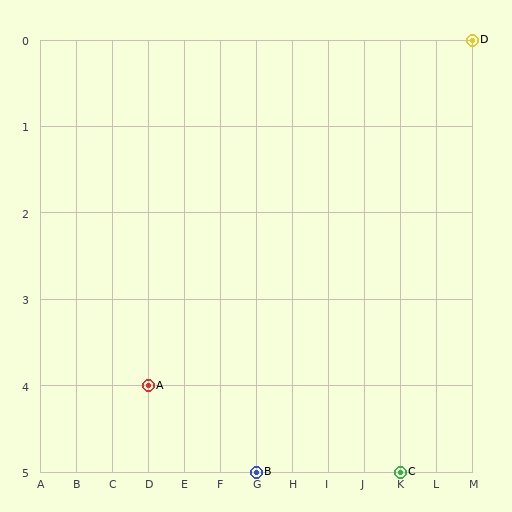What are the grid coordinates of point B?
Point B is at grid coordinates (G, 5).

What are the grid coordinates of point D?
Point D is at grid coordinates (M, 0).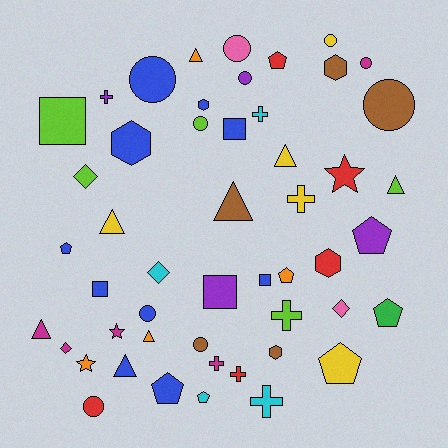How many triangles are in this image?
There are 8 triangles.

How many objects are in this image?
There are 50 objects.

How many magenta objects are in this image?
There are 5 magenta objects.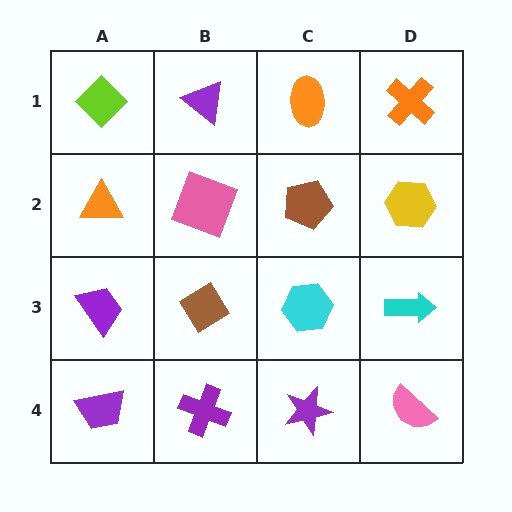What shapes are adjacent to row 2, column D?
An orange cross (row 1, column D), a cyan arrow (row 3, column D), a brown pentagon (row 2, column C).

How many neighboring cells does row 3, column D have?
3.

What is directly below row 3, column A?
A purple trapezoid.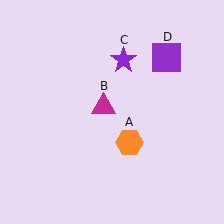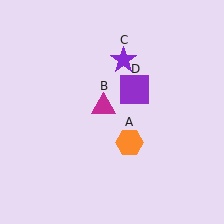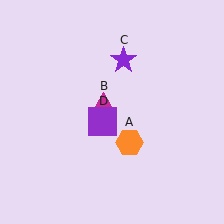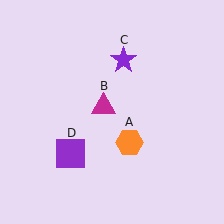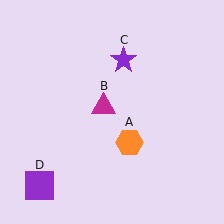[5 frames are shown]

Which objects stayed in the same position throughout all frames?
Orange hexagon (object A) and magenta triangle (object B) and purple star (object C) remained stationary.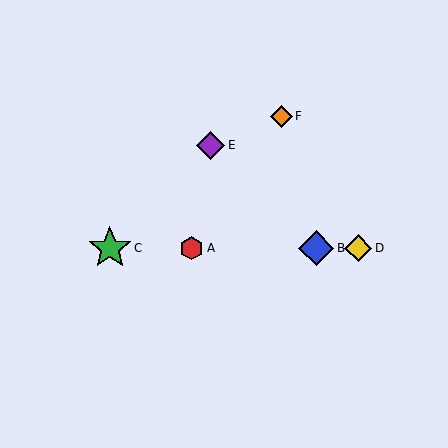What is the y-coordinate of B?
Object B is at y≈248.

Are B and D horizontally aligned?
Yes, both are at y≈248.